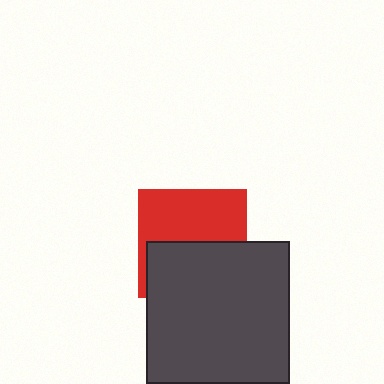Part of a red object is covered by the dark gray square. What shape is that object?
It is a square.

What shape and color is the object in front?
The object in front is a dark gray square.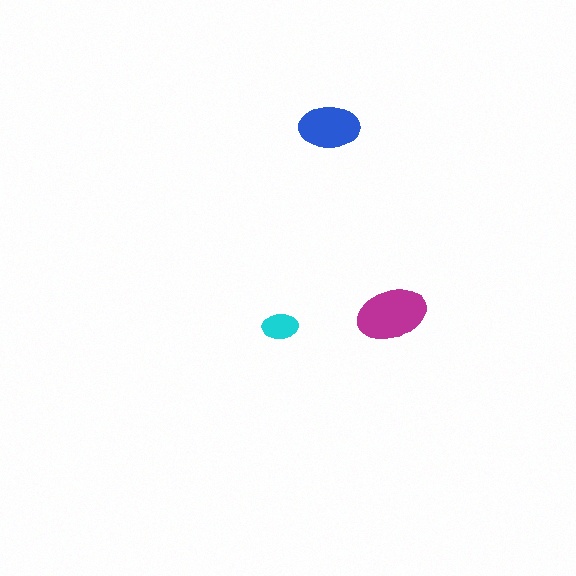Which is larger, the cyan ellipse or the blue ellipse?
The blue one.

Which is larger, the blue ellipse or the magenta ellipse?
The magenta one.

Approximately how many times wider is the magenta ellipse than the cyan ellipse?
About 2 times wider.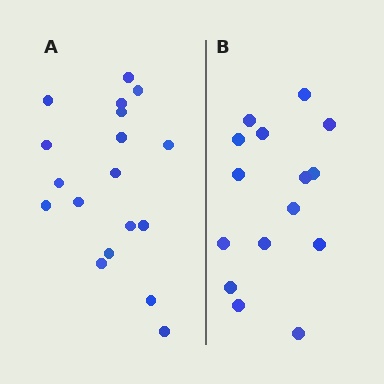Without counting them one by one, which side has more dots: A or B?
Region A (the left region) has more dots.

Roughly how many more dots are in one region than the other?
Region A has just a few more — roughly 2 or 3 more dots than region B.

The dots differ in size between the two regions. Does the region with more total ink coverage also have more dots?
No. Region B has more total ink coverage because its dots are larger, but region A actually contains more individual dots. Total area can be misleading — the number of items is what matters here.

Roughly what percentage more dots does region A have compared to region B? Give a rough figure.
About 20% more.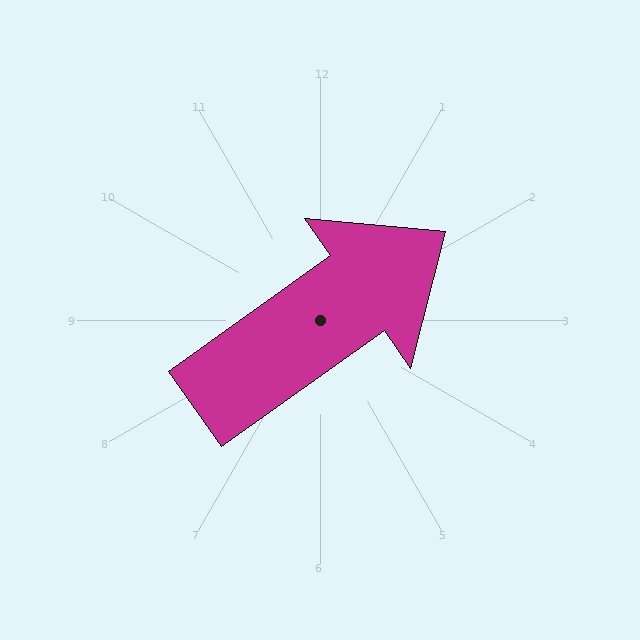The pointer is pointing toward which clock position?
Roughly 2 o'clock.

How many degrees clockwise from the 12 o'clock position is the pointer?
Approximately 55 degrees.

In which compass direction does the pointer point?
Northeast.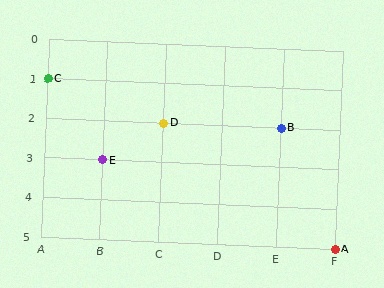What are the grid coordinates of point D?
Point D is at grid coordinates (C, 2).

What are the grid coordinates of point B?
Point B is at grid coordinates (E, 2).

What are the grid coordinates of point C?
Point C is at grid coordinates (A, 1).